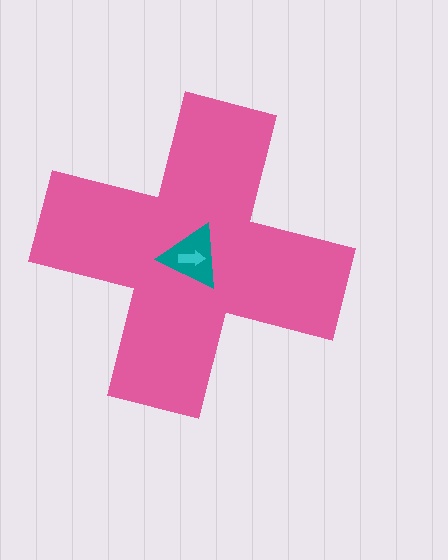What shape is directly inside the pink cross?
The teal triangle.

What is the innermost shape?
The cyan arrow.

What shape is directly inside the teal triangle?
The cyan arrow.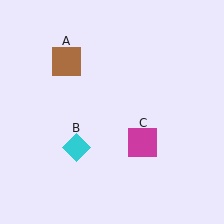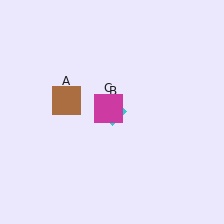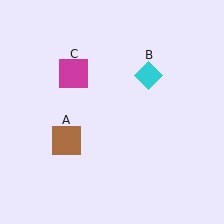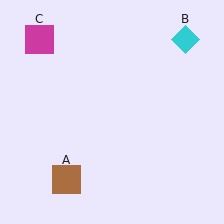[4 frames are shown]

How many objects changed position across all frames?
3 objects changed position: brown square (object A), cyan diamond (object B), magenta square (object C).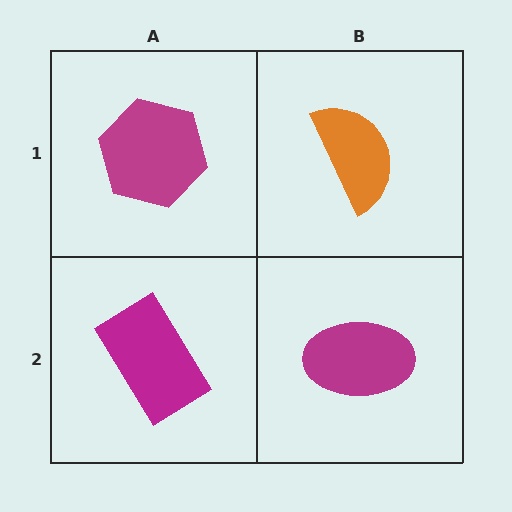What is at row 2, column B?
A magenta ellipse.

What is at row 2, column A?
A magenta rectangle.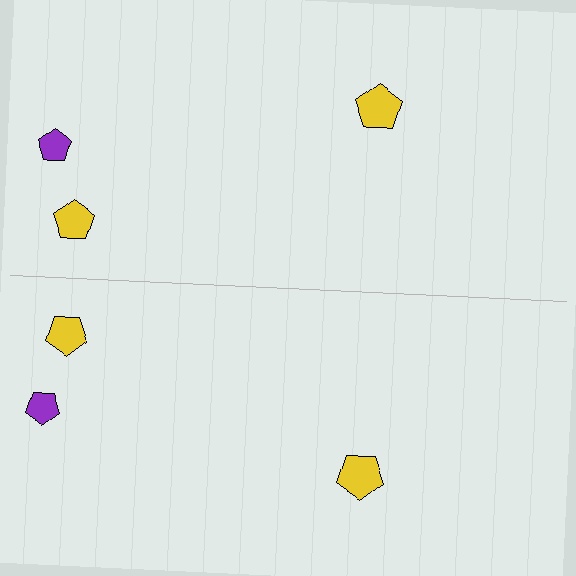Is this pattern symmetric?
Yes, this pattern has bilateral (reflection) symmetry.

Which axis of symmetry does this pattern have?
The pattern has a horizontal axis of symmetry running through the center of the image.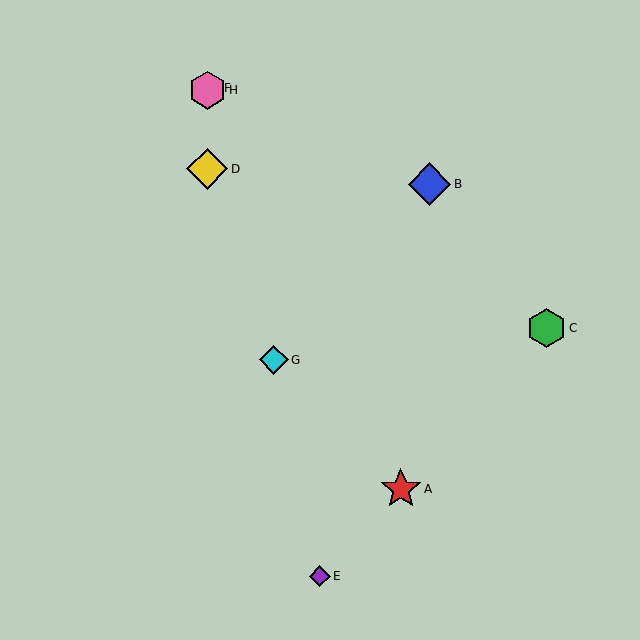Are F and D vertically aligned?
Yes, both are at x≈207.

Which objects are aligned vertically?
Objects D, F, H are aligned vertically.